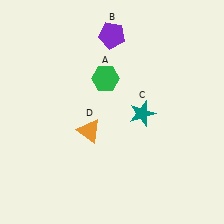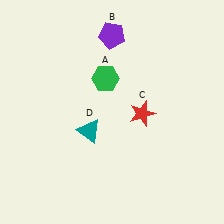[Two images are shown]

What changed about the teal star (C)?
In Image 1, C is teal. In Image 2, it changed to red.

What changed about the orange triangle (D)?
In Image 1, D is orange. In Image 2, it changed to teal.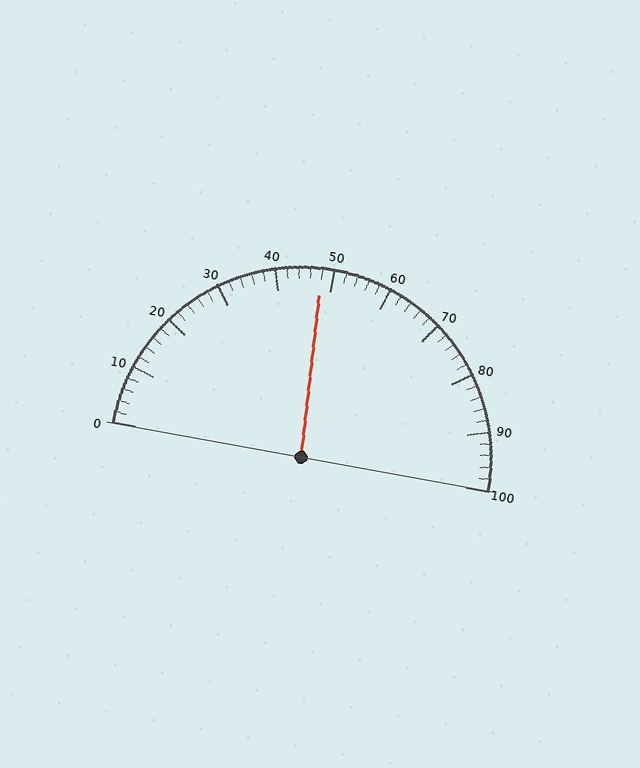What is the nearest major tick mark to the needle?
The nearest major tick mark is 50.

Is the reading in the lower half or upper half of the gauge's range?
The reading is in the lower half of the range (0 to 100).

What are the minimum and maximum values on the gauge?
The gauge ranges from 0 to 100.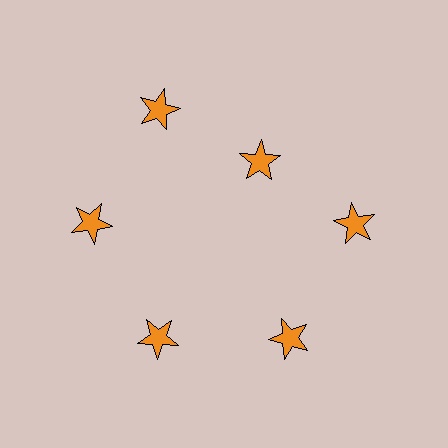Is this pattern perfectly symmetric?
No. The 6 orange stars are arranged in a ring, but one element near the 1 o'clock position is pulled inward toward the center, breaking the 6-fold rotational symmetry.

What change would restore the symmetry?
The symmetry would be restored by moving it outward, back onto the ring so that all 6 stars sit at equal angles and equal distance from the center.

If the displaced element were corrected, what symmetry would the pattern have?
It would have 6-fold rotational symmetry — the pattern would map onto itself every 60 degrees.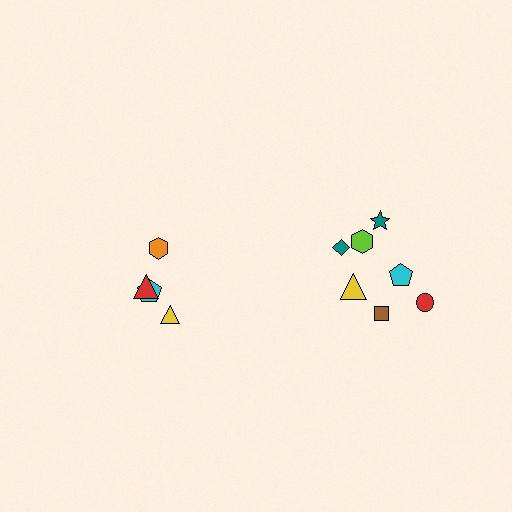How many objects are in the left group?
There are 4 objects.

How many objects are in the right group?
There are 7 objects.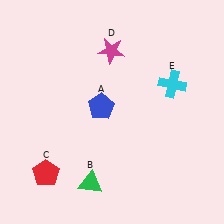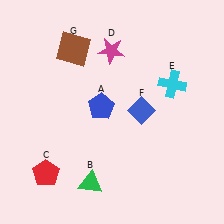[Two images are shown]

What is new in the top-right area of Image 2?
A blue diamond (F) was added in the top-right area of Image 2.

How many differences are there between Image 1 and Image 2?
There are 2 differences between the two images.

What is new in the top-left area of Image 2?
A brown square (G) was added in the top-left area of Image 2.